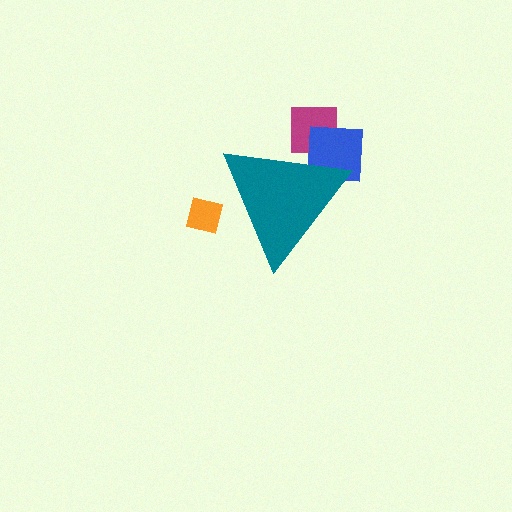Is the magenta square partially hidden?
Yes, the magenta square is partially hidden behind the teal triangle.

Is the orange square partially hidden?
Yes, the orange square is partially hidden behind the teal triangle.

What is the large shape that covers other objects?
A teal triangle.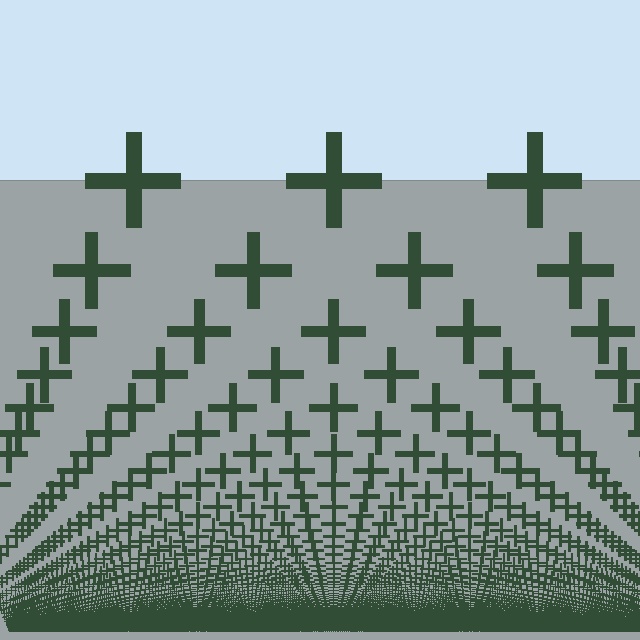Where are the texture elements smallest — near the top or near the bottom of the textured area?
Near the bottom.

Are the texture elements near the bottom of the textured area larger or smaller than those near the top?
Smaller. The gradient is inverted — elements near the bottom are smaller and denser.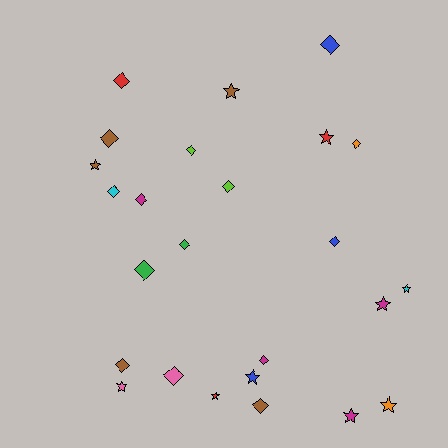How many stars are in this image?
There are 10 stars.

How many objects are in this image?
There are 25 objects.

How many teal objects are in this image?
There are no teal objects.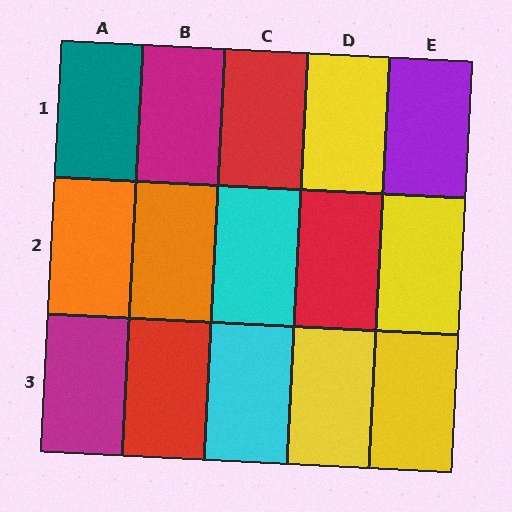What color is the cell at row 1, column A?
Teal.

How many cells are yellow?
4 cells are yellow.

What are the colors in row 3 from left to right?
Magenta, red, cyan, yellow, yellow.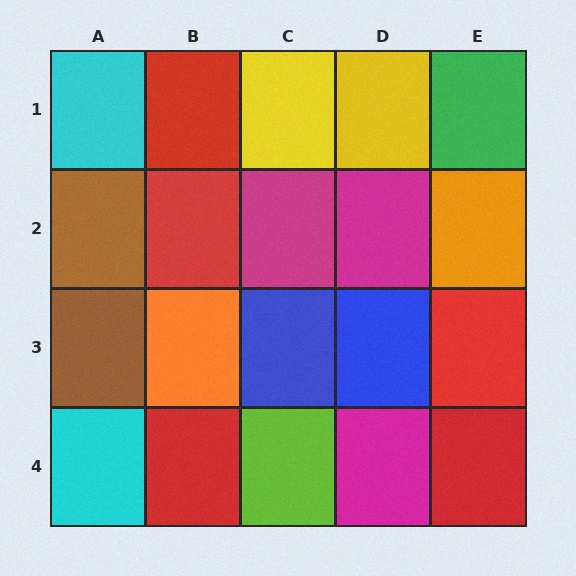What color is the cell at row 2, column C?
Magenta.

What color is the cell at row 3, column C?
Blue.